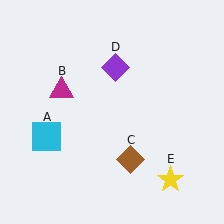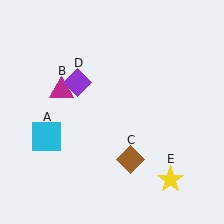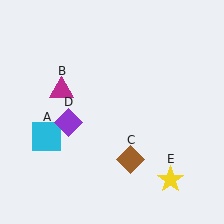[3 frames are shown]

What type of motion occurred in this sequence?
The purple diamond (object D) rotated counterclockwise around the center of the scene.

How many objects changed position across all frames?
1 object changed position: purple diamond (object D).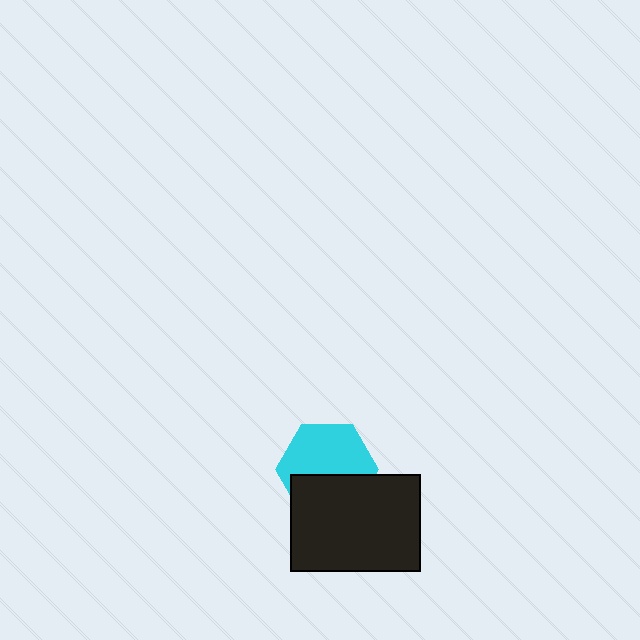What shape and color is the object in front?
The object in front is a black rectangle.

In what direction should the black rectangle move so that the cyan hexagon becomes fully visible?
The black rectangle should move down. That is the shortest direction to clear the overlap and leave the cyan hexagon fully visible.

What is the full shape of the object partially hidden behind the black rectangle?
The partially hidden object is a cyan hexagon.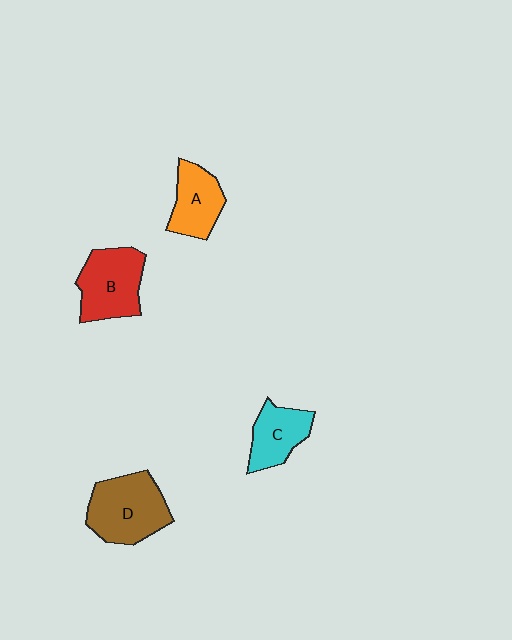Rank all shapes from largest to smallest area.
From largest to smallest: D (brown), B (red), A (orange), C (cyan).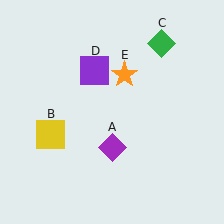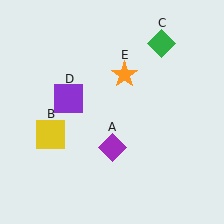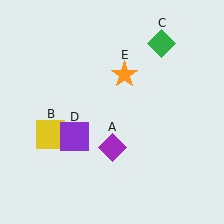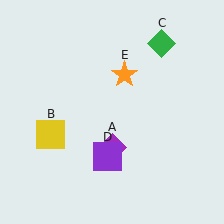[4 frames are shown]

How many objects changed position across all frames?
1 object changed position: purple square (object D).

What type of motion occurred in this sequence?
The purple square (object D) rotated counterclockwise around the center of the scene.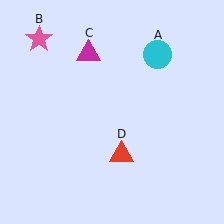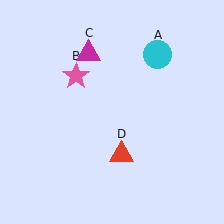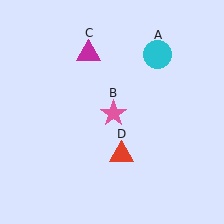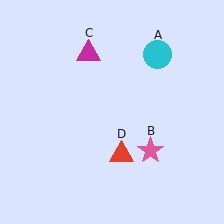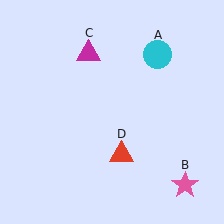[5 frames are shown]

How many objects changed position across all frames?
1 object changed position: pink star (object B).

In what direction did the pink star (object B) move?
The pink star (object B) moved down and to the right.